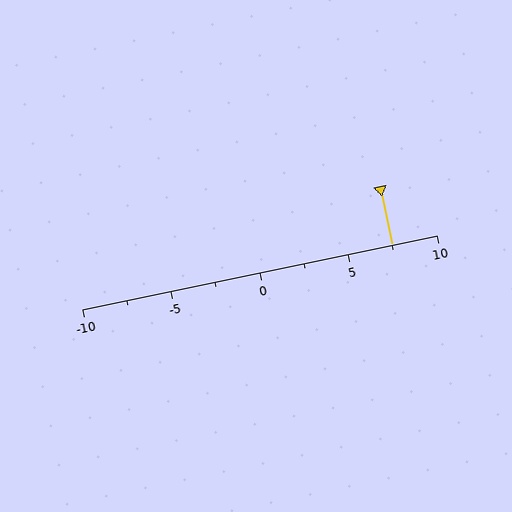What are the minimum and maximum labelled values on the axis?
The axis runs from -10 to 10.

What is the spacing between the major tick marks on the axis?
The major ticks are spaced 5 apart.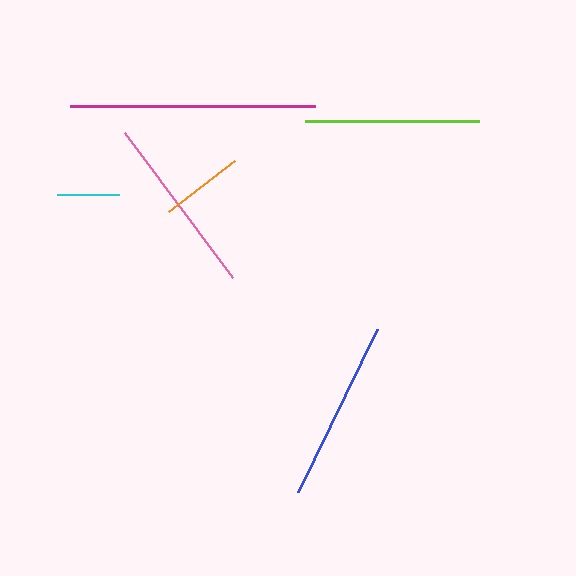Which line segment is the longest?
The magenta line is the longest at approximately 246 pixels.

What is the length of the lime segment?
The lime segment is approximately 174 pixels long.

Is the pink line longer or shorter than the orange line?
The pink line is longer than the orange line.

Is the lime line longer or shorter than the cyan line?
The lime line is longer than the cyan line.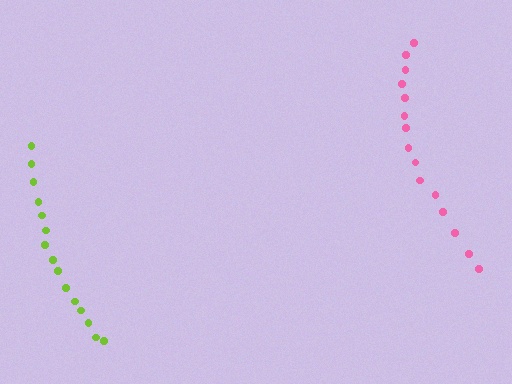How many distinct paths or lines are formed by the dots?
There are 2 distinct paths.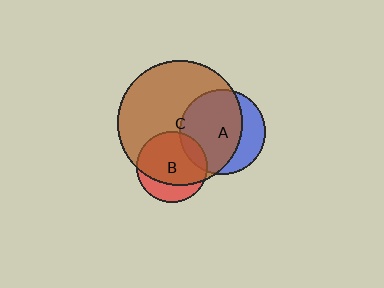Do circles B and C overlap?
Yes.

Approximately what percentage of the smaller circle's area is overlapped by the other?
Approximately 75%.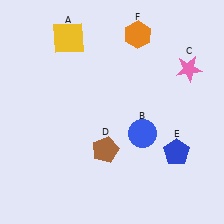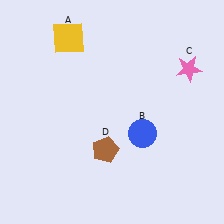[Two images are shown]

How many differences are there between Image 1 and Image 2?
There are 2 differences between the two images.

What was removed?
The orange hexagon (F), the blue pentagon (E) were removed in Image 2.